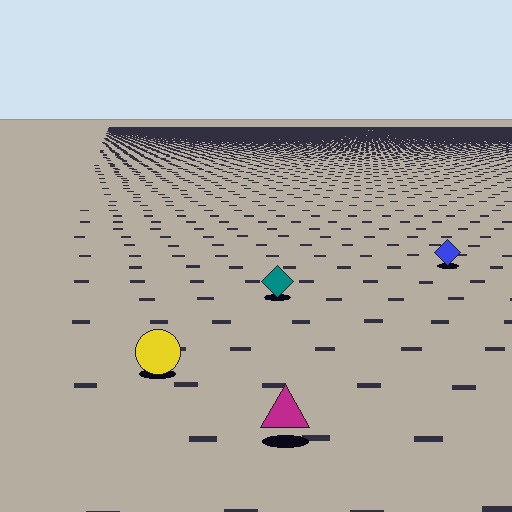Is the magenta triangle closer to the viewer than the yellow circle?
Yes. The magenta triangle is closer — you can tell from the texture gradient: the ground texture is coarser near it.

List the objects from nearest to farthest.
From nearest to farthest: the magenta triangle, the yellow circle, the teal diamond, the blue diamond.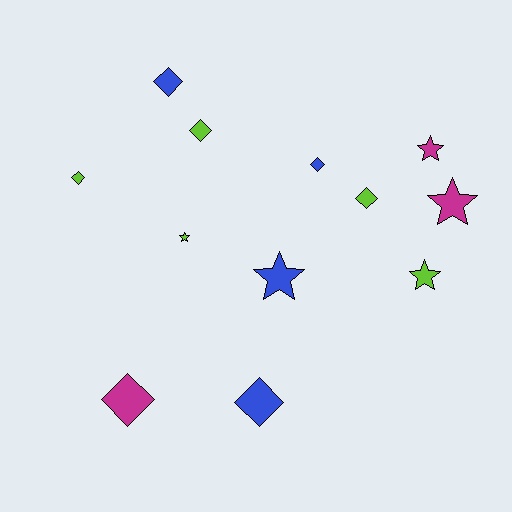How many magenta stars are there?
There are 2 magenta stars.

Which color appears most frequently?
Lime, with 5 objects.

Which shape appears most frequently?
Diamond, with 7 objects.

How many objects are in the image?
There are 12 objects.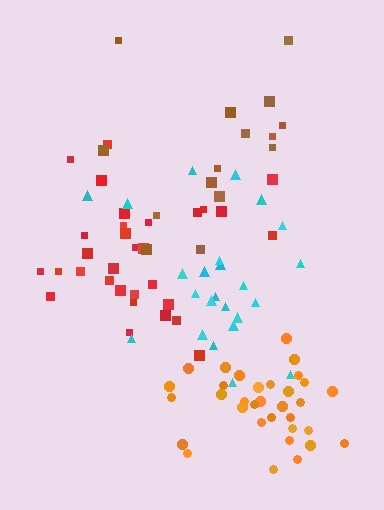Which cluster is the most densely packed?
Orange.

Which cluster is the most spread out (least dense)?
Brown.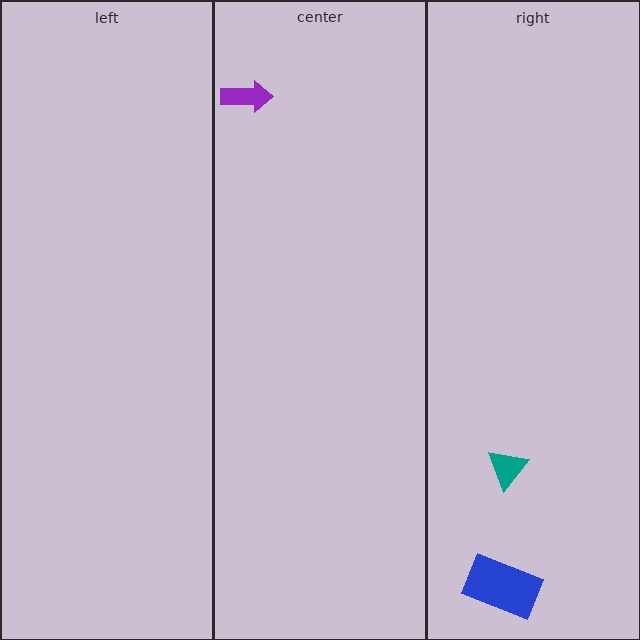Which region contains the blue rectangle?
The right region.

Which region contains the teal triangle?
The right region.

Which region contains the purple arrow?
The center region.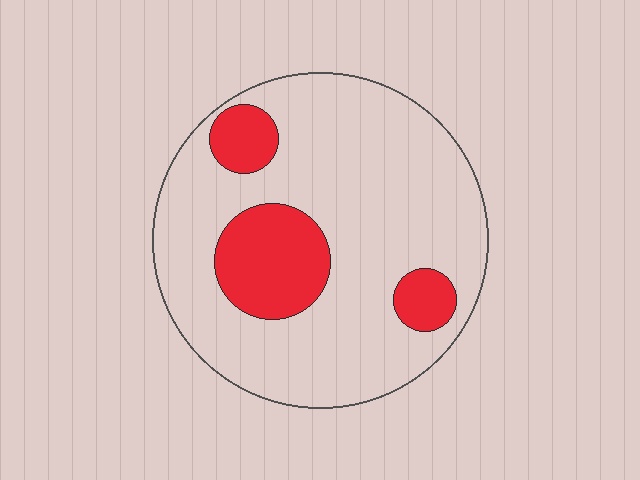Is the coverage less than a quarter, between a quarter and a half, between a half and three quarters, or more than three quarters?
Less than a quarter.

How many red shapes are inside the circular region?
3.